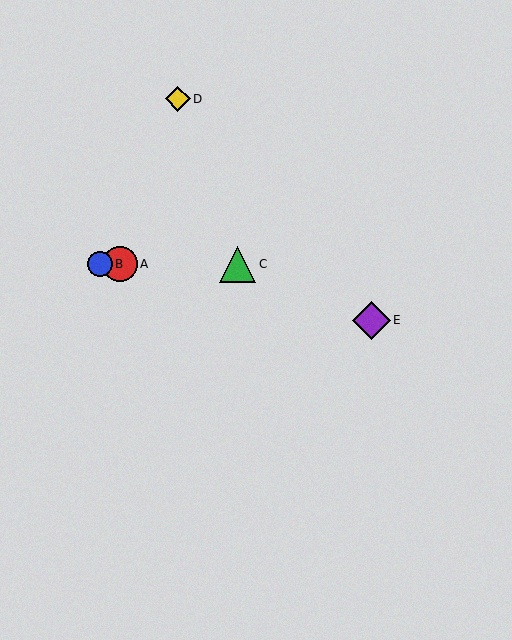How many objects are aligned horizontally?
3 objects (A, B, C) are aligned horizontally.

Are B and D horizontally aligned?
No, B is at y≈264 and D is at y≈99.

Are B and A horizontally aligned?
Yes, both are at y≈264.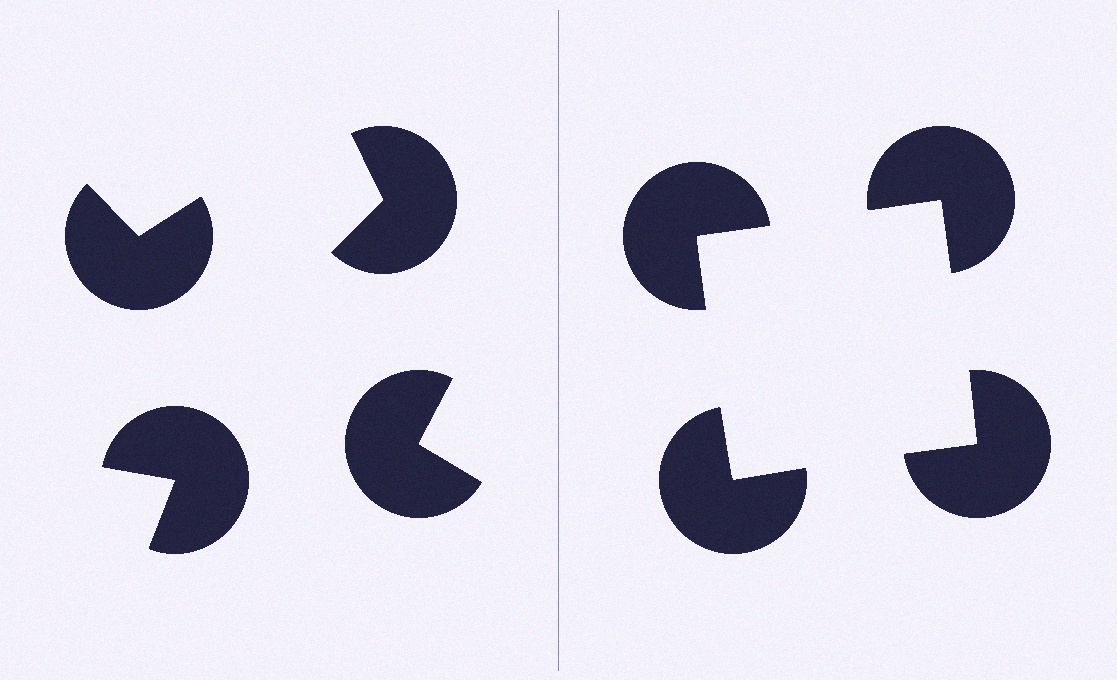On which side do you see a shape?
An illusory square appears on the right side. On the left side the wedge cuts are rotated, so no coherent shape forms.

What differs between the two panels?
The pac-man discs are positioned identically on both sides; only the wedge orientations differ. On the right they align to a square; on the left they are misaligned.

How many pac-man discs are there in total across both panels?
8 — 4 on each side.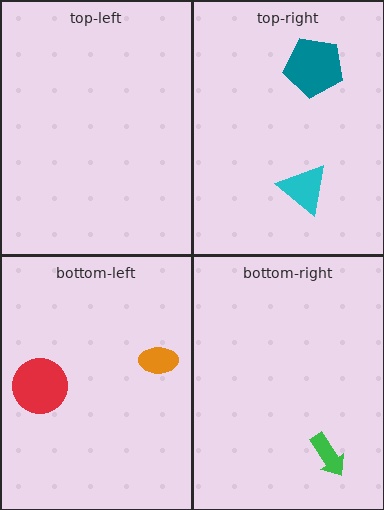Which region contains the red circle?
The bottom-left region.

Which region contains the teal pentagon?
The top-right region.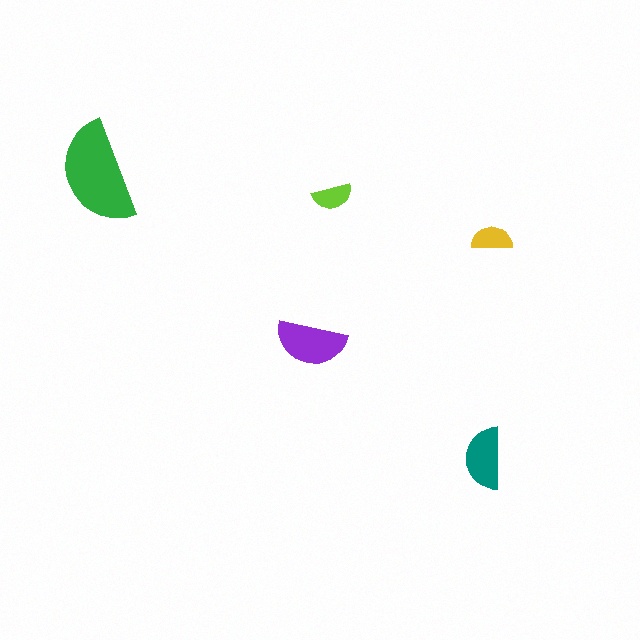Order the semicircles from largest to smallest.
the green one, the purple one, the teal one, the yellow one, the lime one.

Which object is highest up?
The green semicircle is topmost.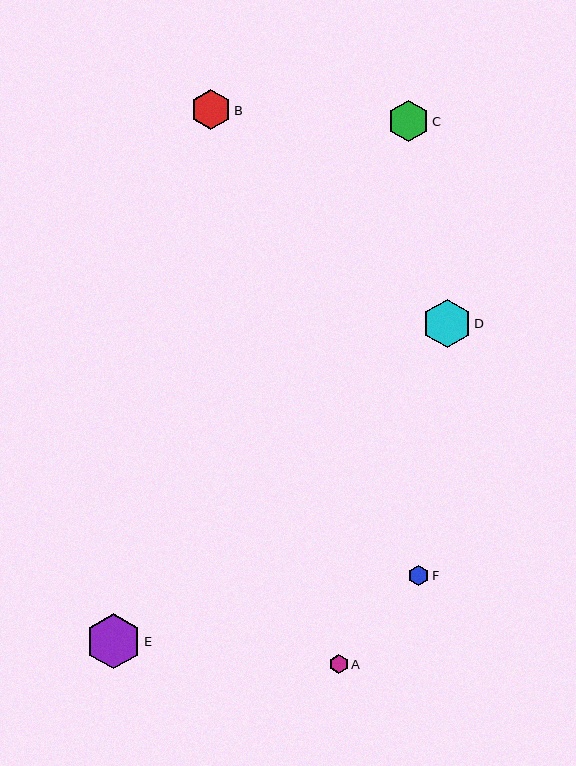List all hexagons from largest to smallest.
From largest to smallest: E, D, C, B, F, A.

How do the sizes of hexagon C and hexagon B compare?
Hexagon C and hexagon B are approximately the same size.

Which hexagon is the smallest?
Hexagon A is the smallest with a size of approximately 19 pixels.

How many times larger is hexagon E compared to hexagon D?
Hexagon E is approximately 1.1 times the size of hexagon D.